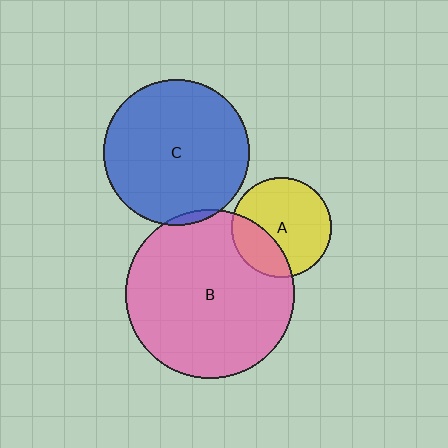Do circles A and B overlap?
Yes.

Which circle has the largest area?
Circle B (pink).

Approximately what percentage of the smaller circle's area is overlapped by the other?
Approximately 30%.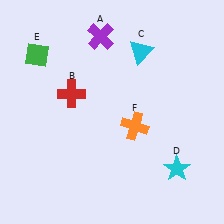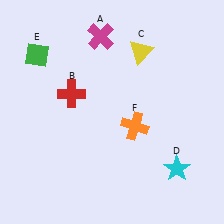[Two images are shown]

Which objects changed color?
A changed from purple to magenta. C changed from cyan to yellow.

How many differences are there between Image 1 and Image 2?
There are 2 differences between the two images.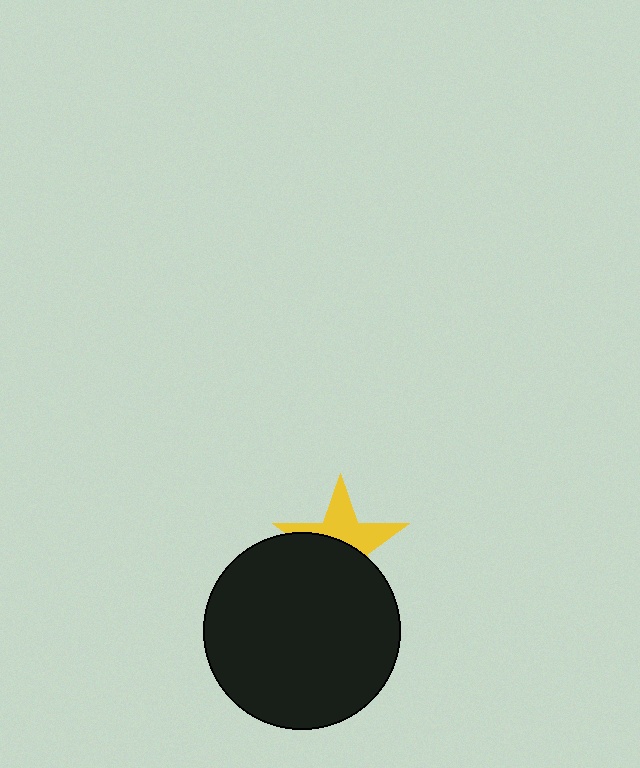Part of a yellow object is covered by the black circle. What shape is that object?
It is a star.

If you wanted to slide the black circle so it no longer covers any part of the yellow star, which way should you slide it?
Slide it down — that is the most direct way to separate the two shapes.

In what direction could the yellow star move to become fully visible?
The yellow star could move up. That would shift it out from behind the black circle entirely.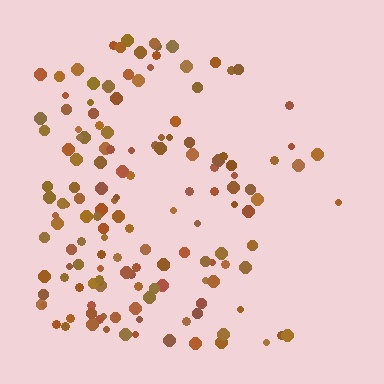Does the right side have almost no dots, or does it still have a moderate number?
Still a moderate number, just noticeably fewer than the left.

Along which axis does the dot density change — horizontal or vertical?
Horizontal.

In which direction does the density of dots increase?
From right to left, with the left side densest.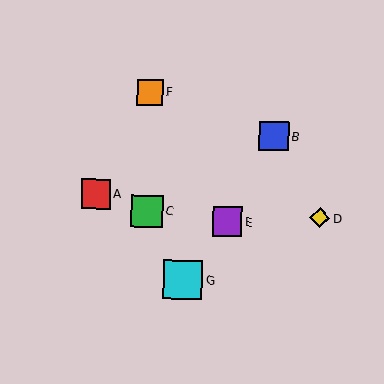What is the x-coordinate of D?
Object D is at x≈320.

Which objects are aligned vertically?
Objects C, F are aligned vertically.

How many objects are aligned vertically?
2 objects (C, F) are aligned vertically.